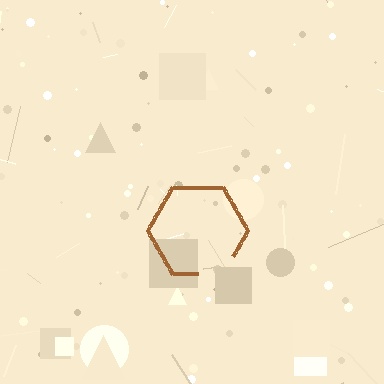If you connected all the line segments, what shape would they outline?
They would outline a hexagon.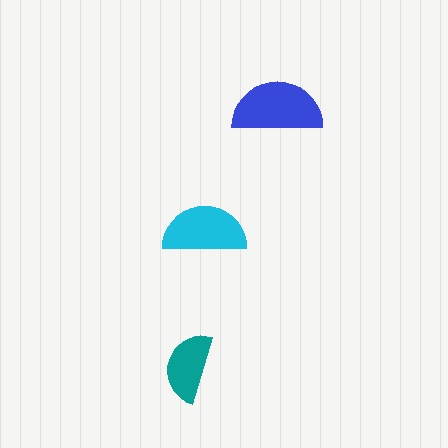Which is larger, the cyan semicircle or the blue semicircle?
The blue one.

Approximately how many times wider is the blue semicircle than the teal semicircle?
About 1.5 times wider.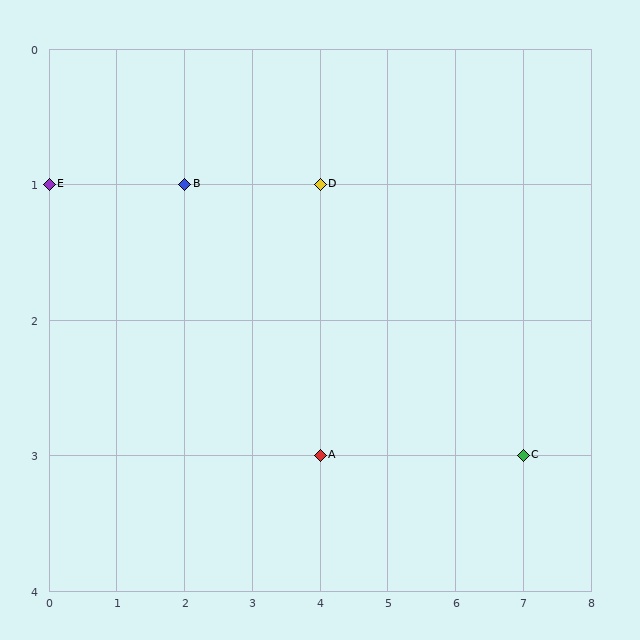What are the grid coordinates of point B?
Point B is at grid coordinates (2, 1).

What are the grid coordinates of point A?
Point A is at grid coordinates (4, 3).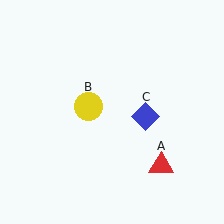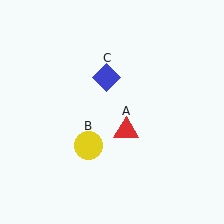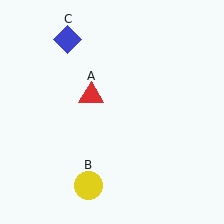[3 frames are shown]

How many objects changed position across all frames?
3 objects changed position: red triangle (object A), yellow circle (object B), blue diamond (object C).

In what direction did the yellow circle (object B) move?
The yellow circle (object B) moved down.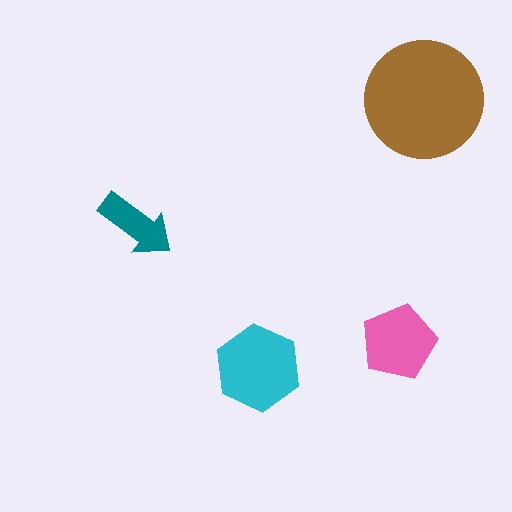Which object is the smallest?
The teal arrow.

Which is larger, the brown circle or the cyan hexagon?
The brown circle.